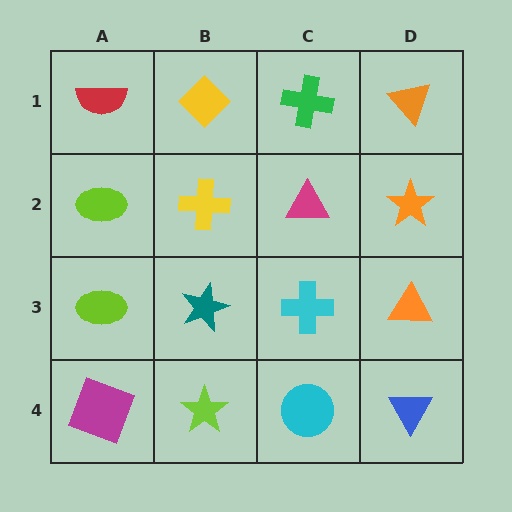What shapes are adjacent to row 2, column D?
An orange triangle (row 1, column D), an orange triangle (row 3, column D), a magenta triangle (row 2, column C).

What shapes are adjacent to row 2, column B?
A yellow diamond (row 1, column B), a teal star (row 3, column B), a lime ellipse (row 2, column A), a magenta triangle (row 2, column C).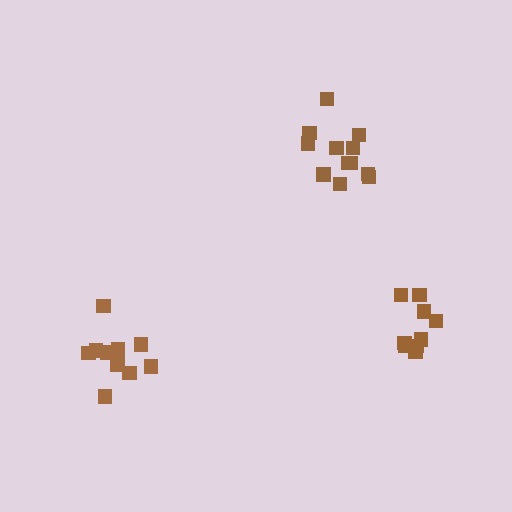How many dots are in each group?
Group 1: 9 dots, Group 2: 12 dots, Group 3: 11 dots (32 total).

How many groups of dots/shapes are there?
There are 3 groups.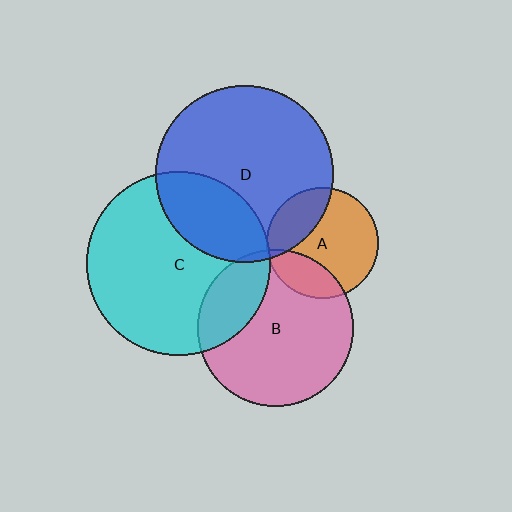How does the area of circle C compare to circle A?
Approximately 2.7 times.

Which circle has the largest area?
Circle C (cyan).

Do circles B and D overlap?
Yes.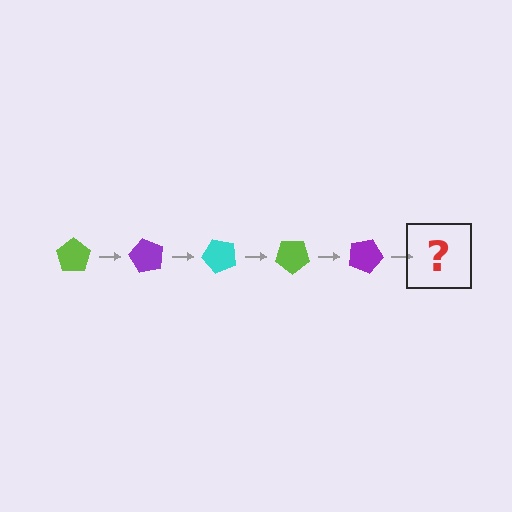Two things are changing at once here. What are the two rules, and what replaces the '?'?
The two rules are that it rotates 60 degrees each step and the color cycles through lime, purple, and cyan. The '?' should be a cyan pentagon, rotated 300 degrees from the start.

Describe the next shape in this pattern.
It should be a cyan pentagon, rotated 300 degrees from the start.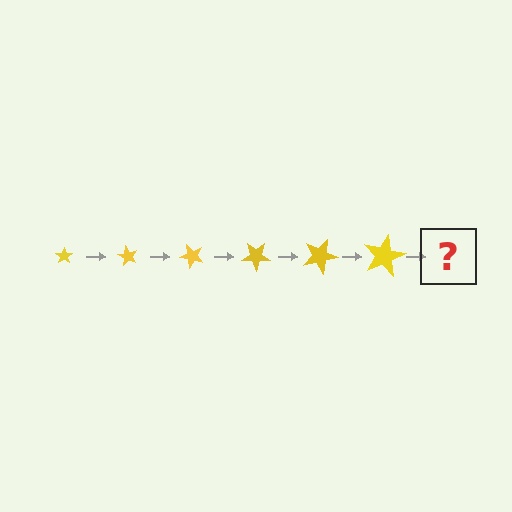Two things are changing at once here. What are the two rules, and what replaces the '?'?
The two rules are that the star grows larger each step and it rotates 60 degrees each step. The '?' should be a star, larger than the previous one and rotated 360 degrees from the start.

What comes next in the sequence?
The next element should be a star, larger than the previous one and rotated 360 degrees from the start.